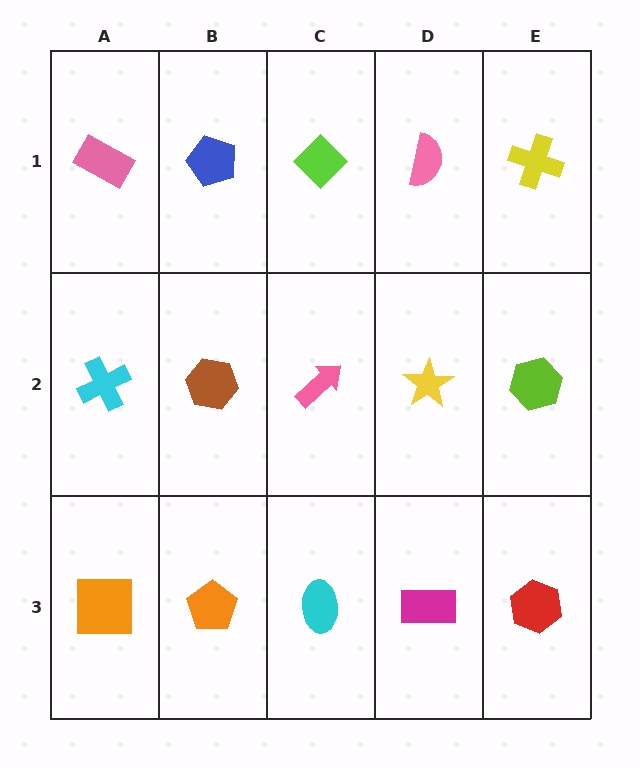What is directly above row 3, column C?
A pink arrow.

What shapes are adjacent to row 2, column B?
A blue pentagon (row 1, column B), an orange pentagon (row 3, column B), a cyan cross (row 2, column A), a pink arrow (row 2, column C).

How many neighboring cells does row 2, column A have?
3.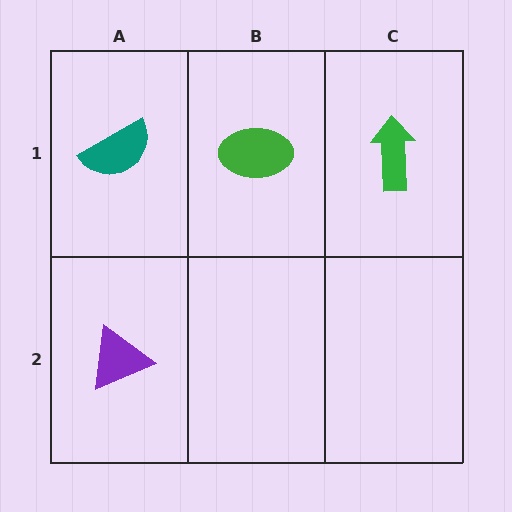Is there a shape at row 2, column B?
No, that cell is empty.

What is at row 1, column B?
A green ellipse.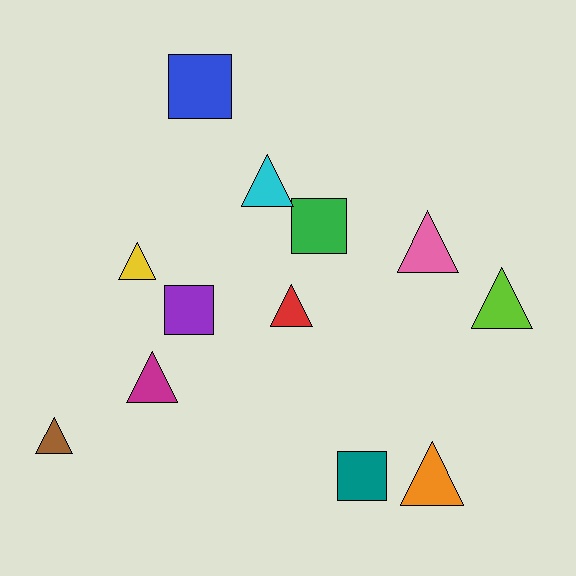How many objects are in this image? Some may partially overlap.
There are 12 objects.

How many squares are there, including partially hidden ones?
There are 4 squares.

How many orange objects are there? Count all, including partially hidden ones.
There is 1 orange object.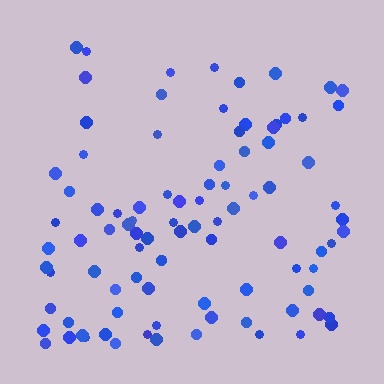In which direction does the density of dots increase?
From top to bottom, with the bottom side densest.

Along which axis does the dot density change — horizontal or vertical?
Vertical.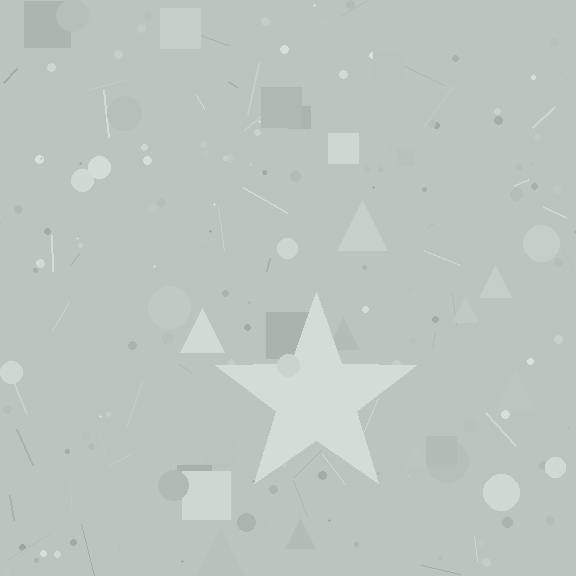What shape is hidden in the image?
A star is hidden in the image.